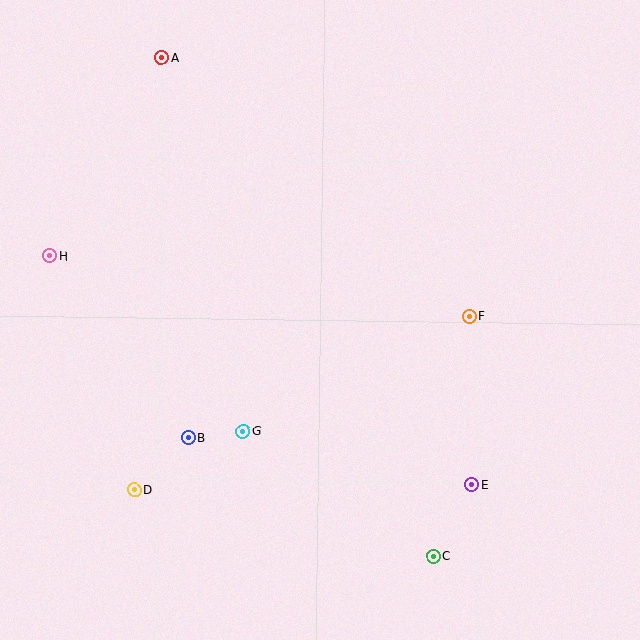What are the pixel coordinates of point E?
Point E is at (472, 485).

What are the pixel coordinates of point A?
Point A is at (161, 58).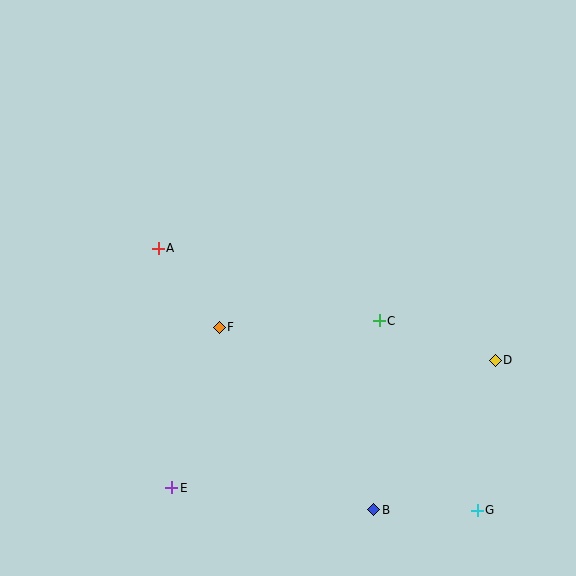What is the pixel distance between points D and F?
The distance between D and F is 278 pixels.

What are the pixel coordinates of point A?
Point A is at (158, 248).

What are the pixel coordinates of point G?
Point G is at (477, 510).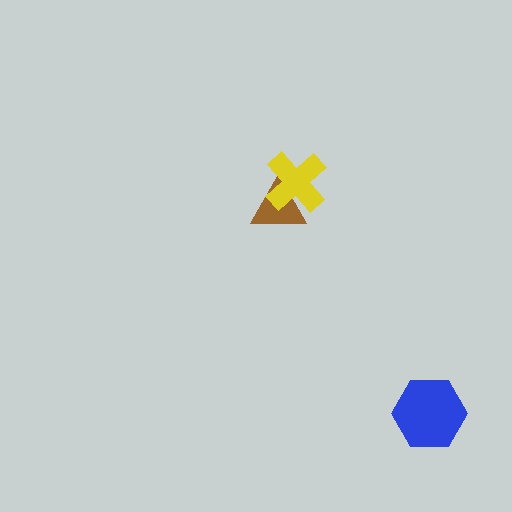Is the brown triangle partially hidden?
Yes, it is partially covered by another shape.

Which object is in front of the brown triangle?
The yellow cross is in front of the brown triangle.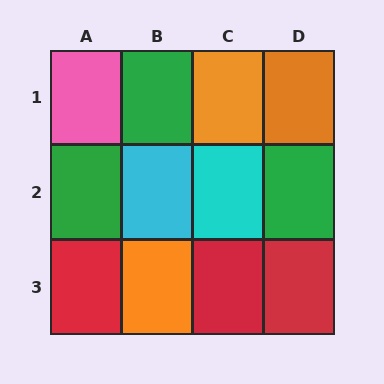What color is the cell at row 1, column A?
Pink.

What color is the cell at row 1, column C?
Orange.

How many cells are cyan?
2 cells are cyan.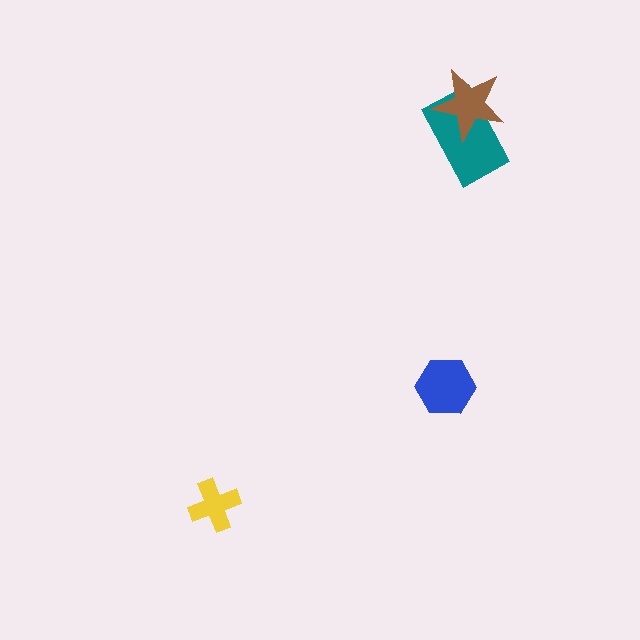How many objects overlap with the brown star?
1 object overlaps with the brown star.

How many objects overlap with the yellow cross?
0 objects overlap with the yellow cross.